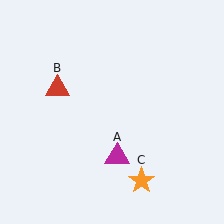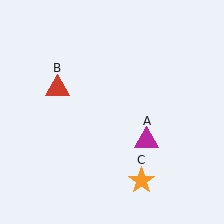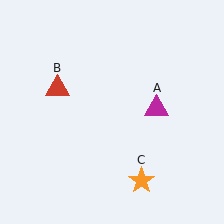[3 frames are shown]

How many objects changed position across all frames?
1 object changed position: magenta triangle (object A).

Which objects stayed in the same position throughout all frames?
Red triangle (object B) and orange star (object C) remained stationary.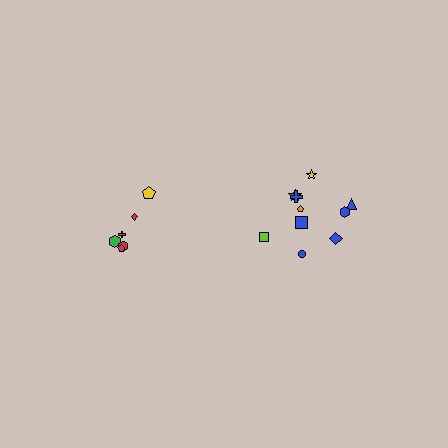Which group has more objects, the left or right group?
The right group.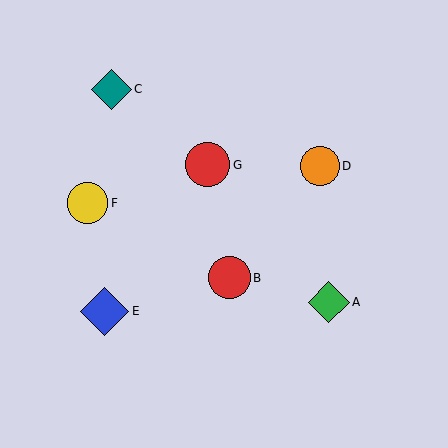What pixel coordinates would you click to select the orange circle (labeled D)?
Click at (320, 166) to select the orange circle D.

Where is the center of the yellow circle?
The center of the yellow circle is at (87, 203).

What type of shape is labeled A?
Shape A is a green diamond.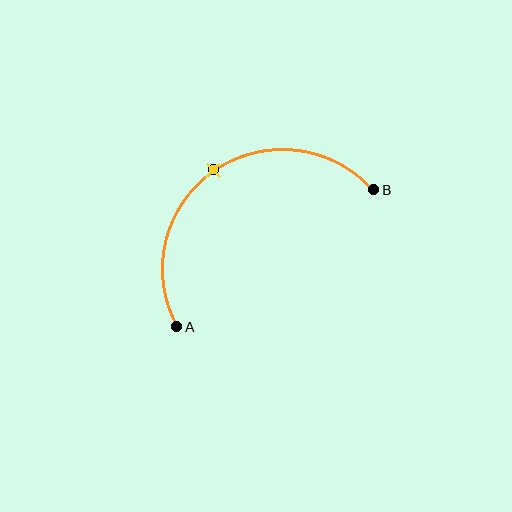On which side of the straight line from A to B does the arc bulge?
The arc bulges above and to the left of the straight line connecting A and B.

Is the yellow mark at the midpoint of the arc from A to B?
Yes. The yellow mark lies on the arc at equal arc-length from both A and B — it is the arc midpoint.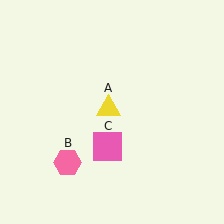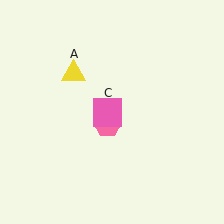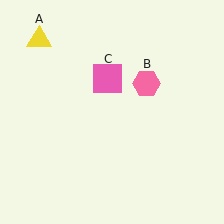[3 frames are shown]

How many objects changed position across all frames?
3 objects changed position: yellow triangle (object A), pink hexagon (object B), pink square (object C).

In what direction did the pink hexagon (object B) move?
The pink hexagon (object B) moved up and to the right.